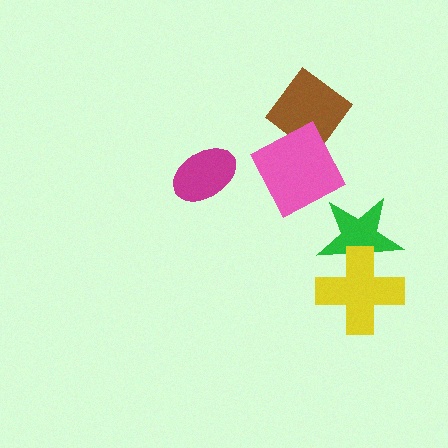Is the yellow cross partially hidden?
No, no other shape covers it.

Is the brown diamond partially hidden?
Yes, it is partially covered by another shape.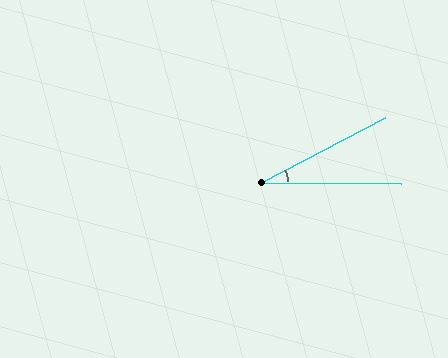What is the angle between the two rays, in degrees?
Approximately 28 degrees.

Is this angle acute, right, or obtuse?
It is acute.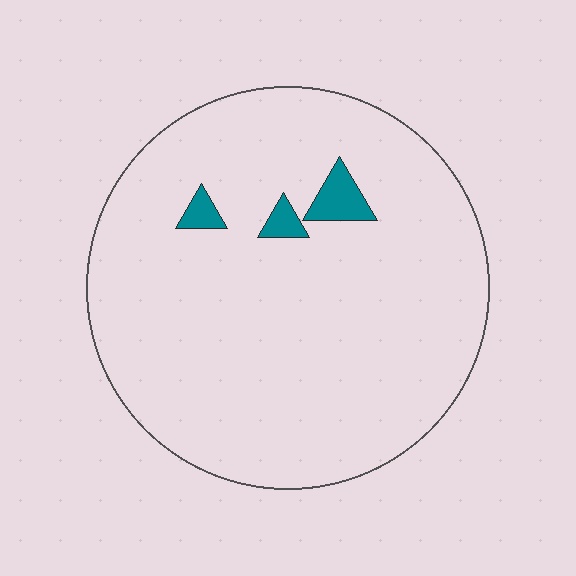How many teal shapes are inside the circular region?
3.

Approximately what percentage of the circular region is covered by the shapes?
Approximately 5%.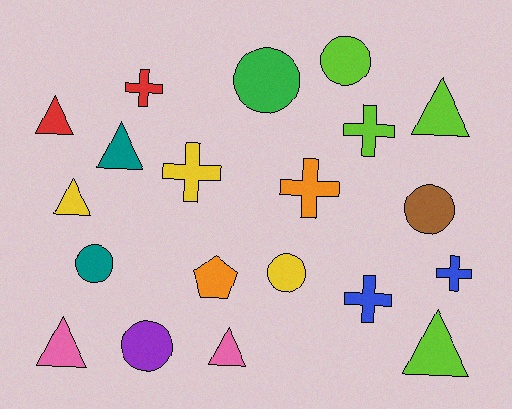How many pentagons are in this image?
There is 1 pentagon.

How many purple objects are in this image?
There is 1 purple object.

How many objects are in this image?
There are 20 objects.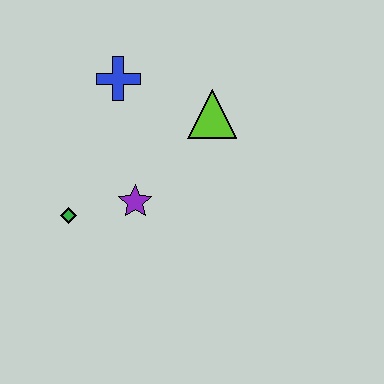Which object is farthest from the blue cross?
The green diamond is farthest from the blue cross.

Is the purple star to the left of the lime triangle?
Yes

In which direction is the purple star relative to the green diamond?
The purple star is to the right of the green diamond.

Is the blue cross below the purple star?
No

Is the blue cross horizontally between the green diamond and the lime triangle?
Yes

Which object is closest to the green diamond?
The purple star is closest to the green diamond.